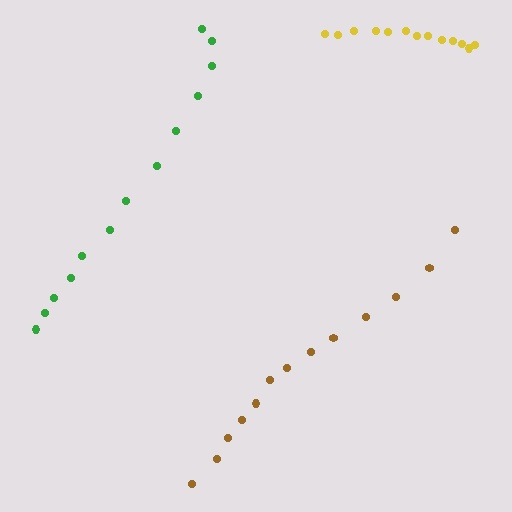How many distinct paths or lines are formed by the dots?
There are 3 distinct paths.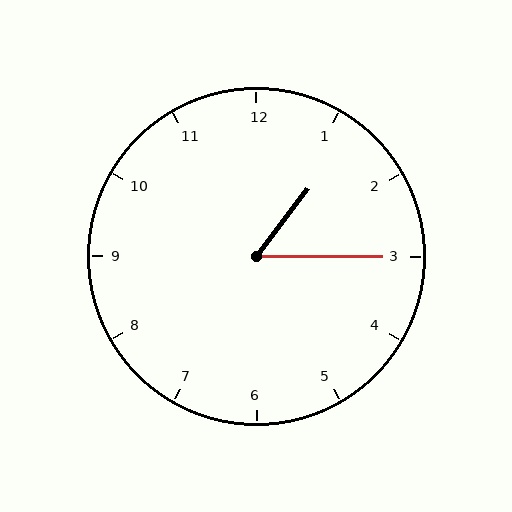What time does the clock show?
1:15.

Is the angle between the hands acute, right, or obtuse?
It is acute.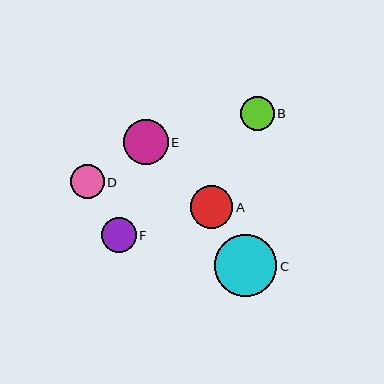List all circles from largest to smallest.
From largest to smallest: C, E, A, F, D, B.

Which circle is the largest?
Circle C is the largest with a size of approximately 62 pixels.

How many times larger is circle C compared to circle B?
Circle C is approximately 1.9 times the size of circle B.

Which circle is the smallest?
Circle B is the smallest with a size of approximately 33 pixels.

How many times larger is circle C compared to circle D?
Circle C is approximately 1.8 times the size of circle D.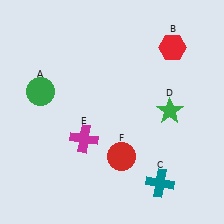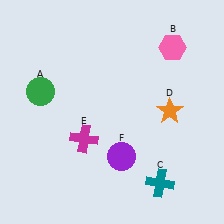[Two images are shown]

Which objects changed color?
B changed from red to pink. D changed from green to orange. F changed from red to purple.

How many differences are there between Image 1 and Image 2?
There are 3 differences between the two images.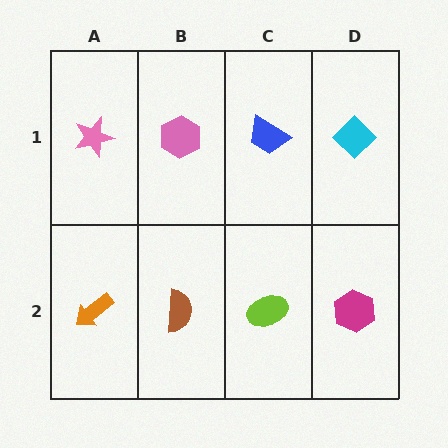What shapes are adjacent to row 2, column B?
A pink hexagon (row 1, column B), an orange arrow (row 2, column A), a lime ellipse (row 2, column C).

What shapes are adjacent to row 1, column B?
A brown semicircle (row 2, column B), a pink star (row 1, column A), a blue trapezoid (row 1, column C).